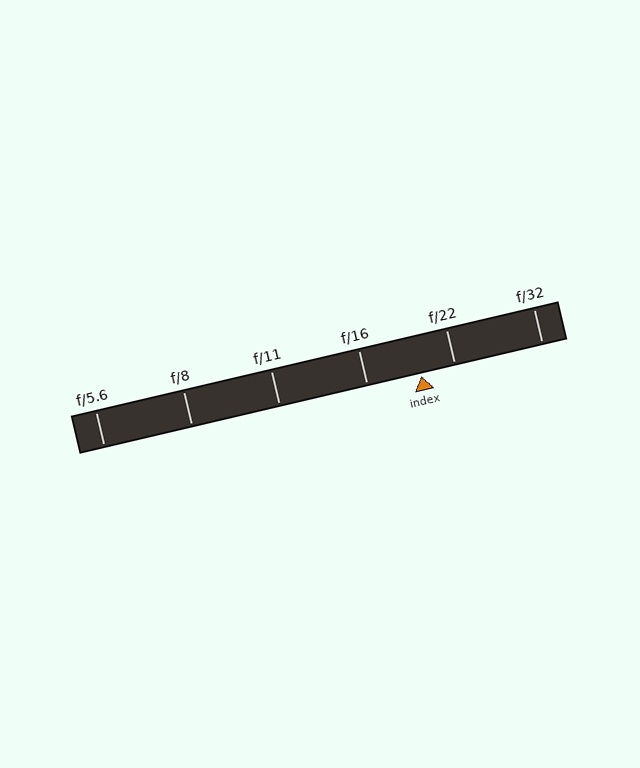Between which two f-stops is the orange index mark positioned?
The index mark is between f/16 and f/22.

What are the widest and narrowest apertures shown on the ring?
The widest aperture shown is f/5.6 and the narrowest is f/32.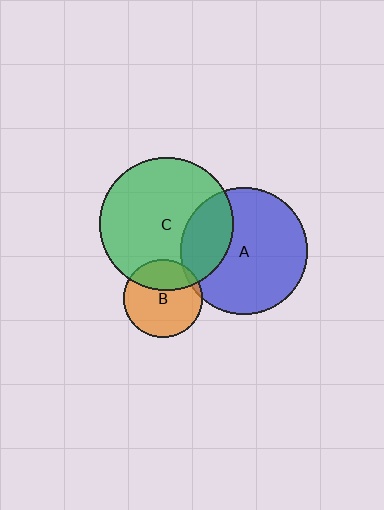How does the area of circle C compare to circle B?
Approximately 2.9 times.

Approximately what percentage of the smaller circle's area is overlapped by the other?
Approximately 5%.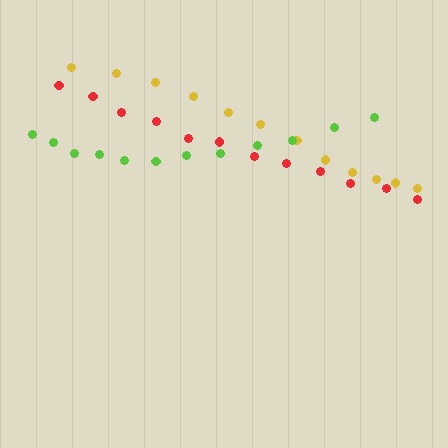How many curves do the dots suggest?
There are 3 distinct paths.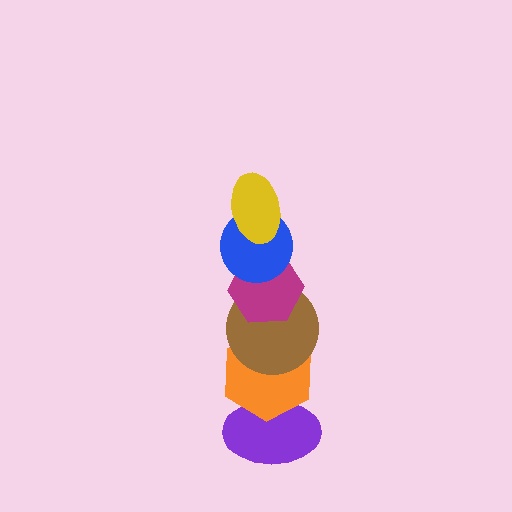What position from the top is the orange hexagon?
The orange hexagon is 5th from the top.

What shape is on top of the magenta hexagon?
The blue circle is on top of the magenta hexagon.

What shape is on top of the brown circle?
The magenta hexagon is on top of the brown circle.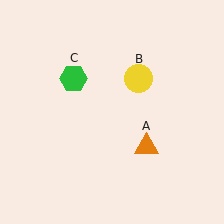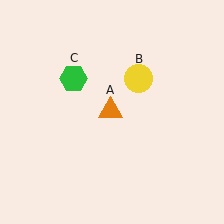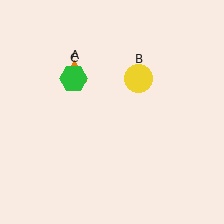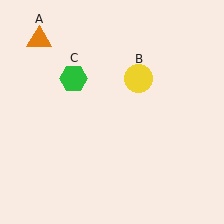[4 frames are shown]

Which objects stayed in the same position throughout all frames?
Yellow circle (object B) and green hexagon (object C) remained stationary.